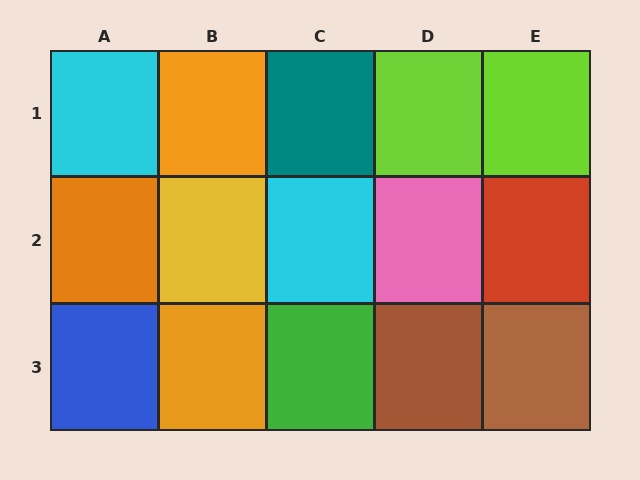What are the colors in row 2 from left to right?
Orange, yellow, cyan, pink, red.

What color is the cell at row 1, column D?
Lime.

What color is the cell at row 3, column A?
Blue.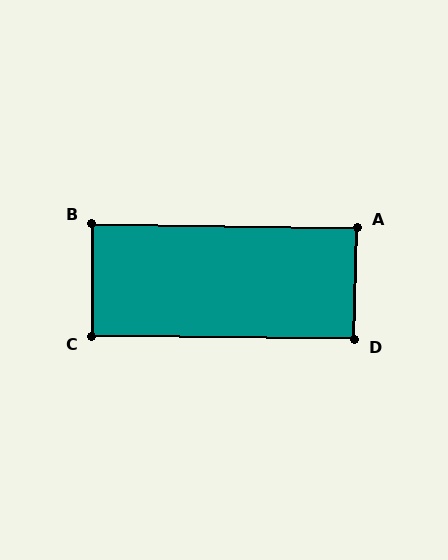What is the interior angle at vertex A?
Approximately 89 degrees (approximately right).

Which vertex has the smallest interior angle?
B, at approximately 89 degrees.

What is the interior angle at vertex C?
Approximately 91 degrees (approximately right).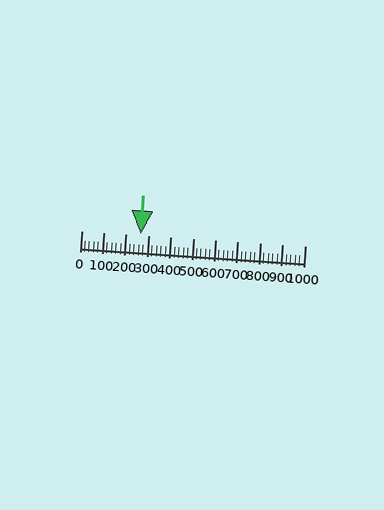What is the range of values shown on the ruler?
The ruler shows values from 0 to 1000.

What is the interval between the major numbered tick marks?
The major tick marks are spaced 100 units apart.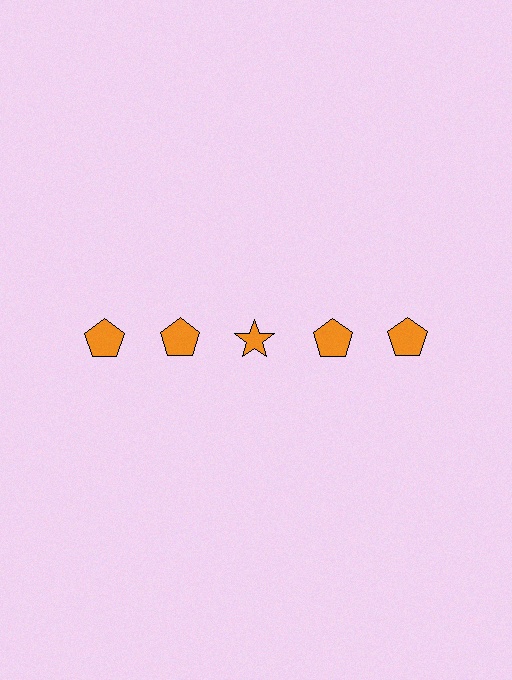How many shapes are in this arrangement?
There are 5 shapes arranged in a grid pattern.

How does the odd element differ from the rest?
It has a different shape: star instead of pentagon.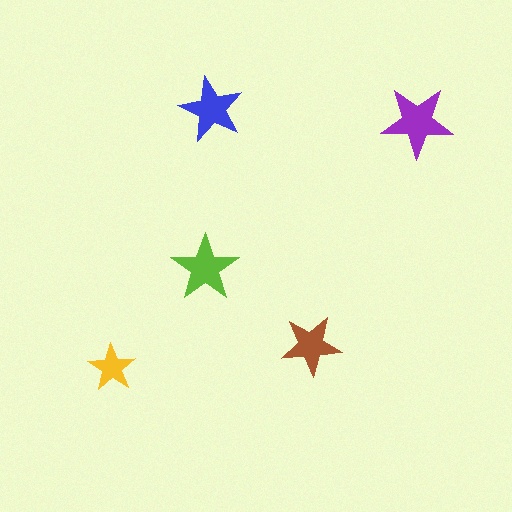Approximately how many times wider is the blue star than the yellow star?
About 1.5 times wider.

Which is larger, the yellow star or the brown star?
The brown one.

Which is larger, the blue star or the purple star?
The purple one.